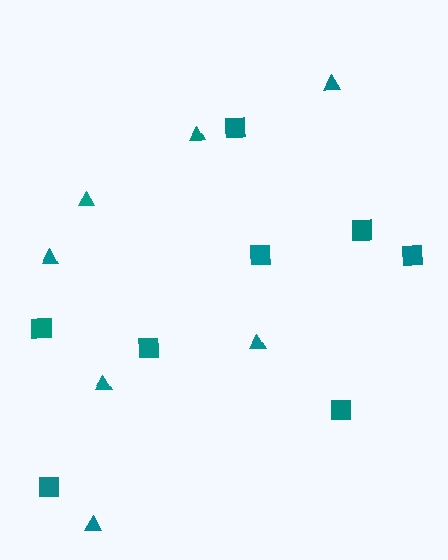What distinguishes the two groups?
There are 2 groups: one group of triangles (7) and one group of squares (8).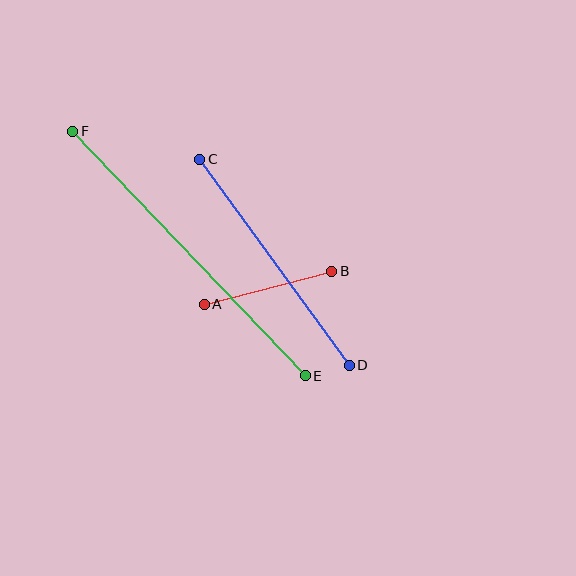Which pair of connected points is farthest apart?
Points E and F are farthest apart.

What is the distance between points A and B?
The distance is approximately 132 pixels.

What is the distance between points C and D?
The distance is approximately 254 pixels.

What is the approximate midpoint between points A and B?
The midpoint is at approximately (268, 288) pixels.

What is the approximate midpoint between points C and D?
The midpoint is at approximately (274, 262) pixels.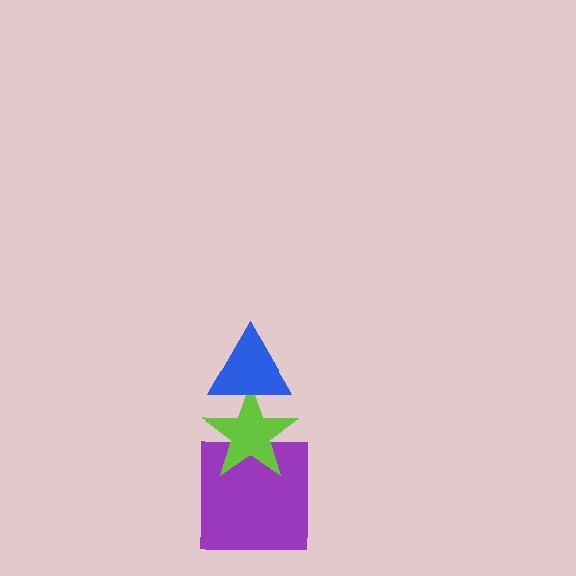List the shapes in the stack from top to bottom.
From top to bottom: the blue triangle, the lime star, the purple square.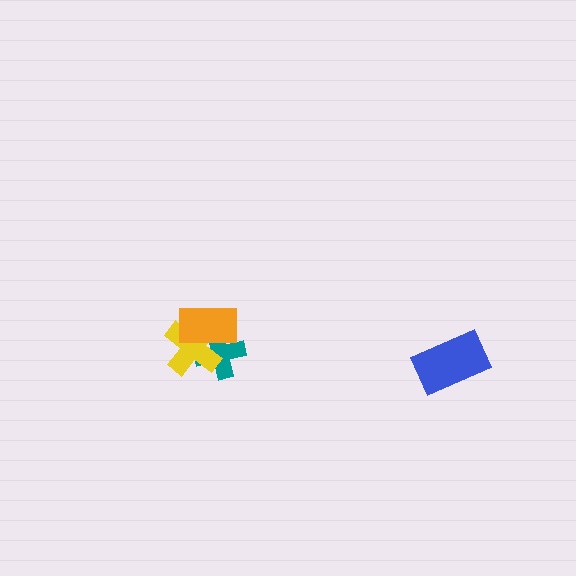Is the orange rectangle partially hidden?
No, no other shape covers it.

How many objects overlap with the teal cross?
2 objects overlap with the teal cross.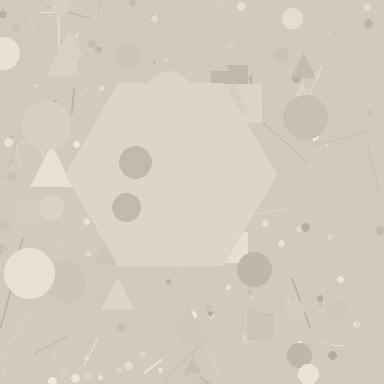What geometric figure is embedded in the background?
A hexagon is embedded in the background.